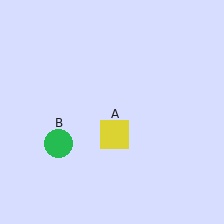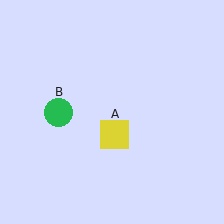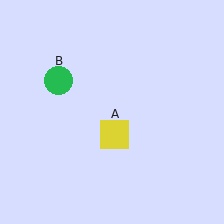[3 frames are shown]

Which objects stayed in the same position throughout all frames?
Yellow square (object A) remained stationary.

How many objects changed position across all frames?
1 object changed position: green circle (object B).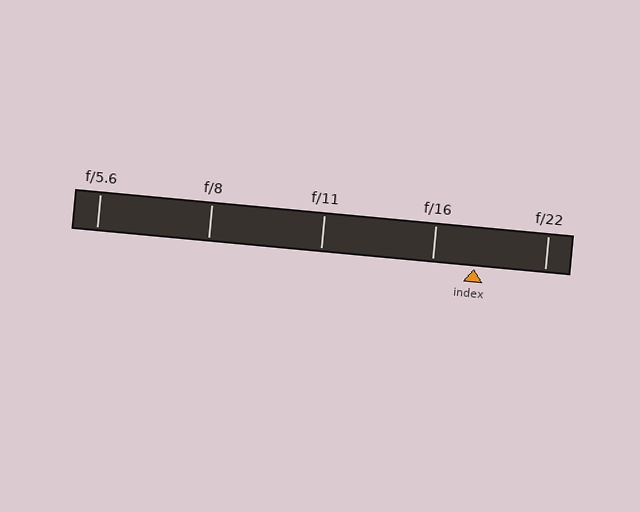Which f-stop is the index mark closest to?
The index mark is closest to f/16.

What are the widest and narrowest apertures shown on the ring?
The widest aperture shown is f/5.6 and the narrowest is f/22.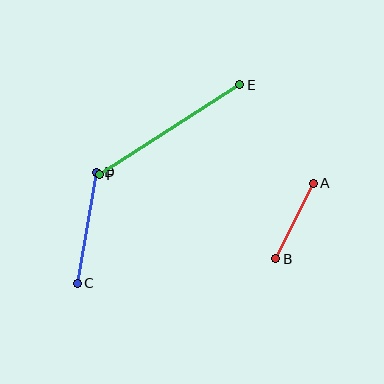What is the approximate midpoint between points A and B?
The midpoint is at approximately (295, 221) pixels.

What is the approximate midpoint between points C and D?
The midpoint is at approximately (87, 228) pixels.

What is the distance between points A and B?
The distance is approximately 85 pixels.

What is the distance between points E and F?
The distance is approximately 166 pixels.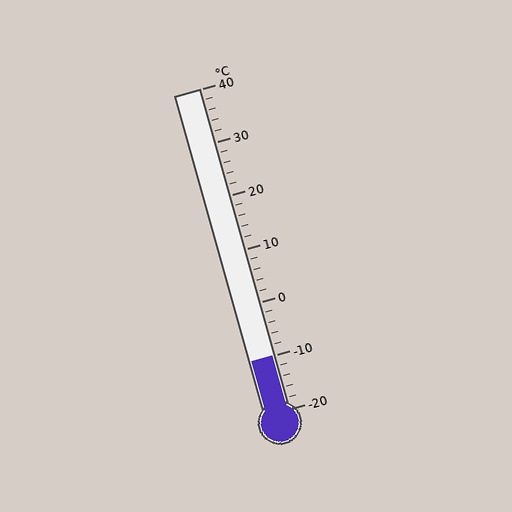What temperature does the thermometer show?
The thermometer shows approximately -10°C.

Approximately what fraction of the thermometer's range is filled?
The thermometer is filled to approximately 15% of its range.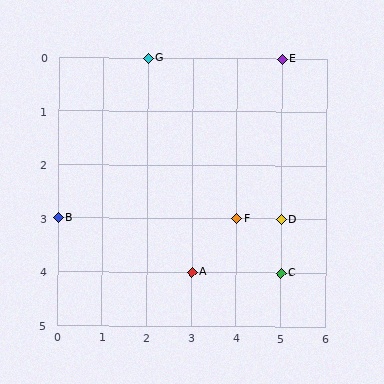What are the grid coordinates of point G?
Point G is at grid coordinates (2, 0).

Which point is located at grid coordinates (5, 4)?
Point C is at (5, 4).